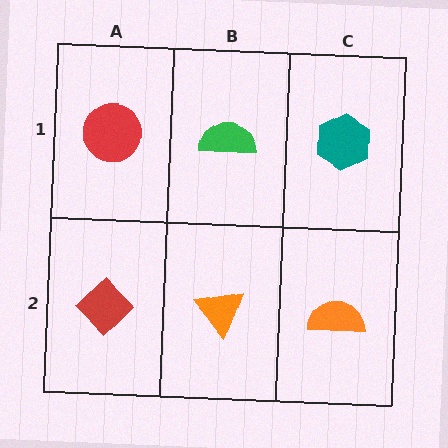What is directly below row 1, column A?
A red diamond.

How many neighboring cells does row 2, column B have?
3.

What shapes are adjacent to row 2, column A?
A red circle (row 1, column A), an orange triangle (row 2, column B).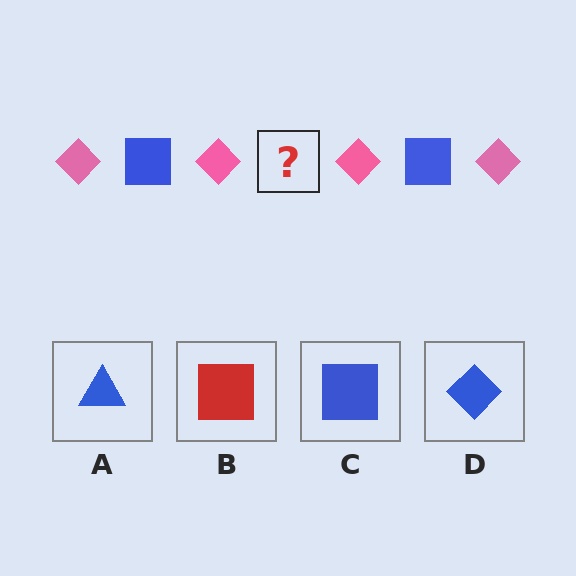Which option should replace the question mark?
Option C.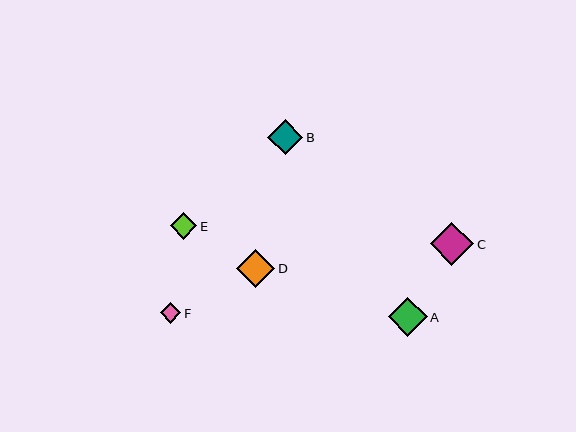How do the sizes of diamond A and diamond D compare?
Diamond A and diamond D are approximately the same size.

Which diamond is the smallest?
Diamond F is the smallest with a size of approximately 21 pixels.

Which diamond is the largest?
Diamond C is the largest with a size of approximately 43 pixels.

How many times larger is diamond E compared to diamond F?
Diamond E is approximately 1.3 times the size of diamond F.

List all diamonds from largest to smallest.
From largest to smallest: C, A, D, B, E, F.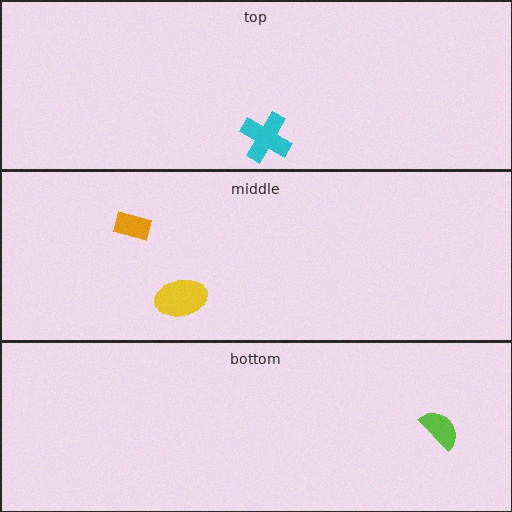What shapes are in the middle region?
The orange rectangle, the yellow ellipse.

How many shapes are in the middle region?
2.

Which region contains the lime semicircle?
The bottom region.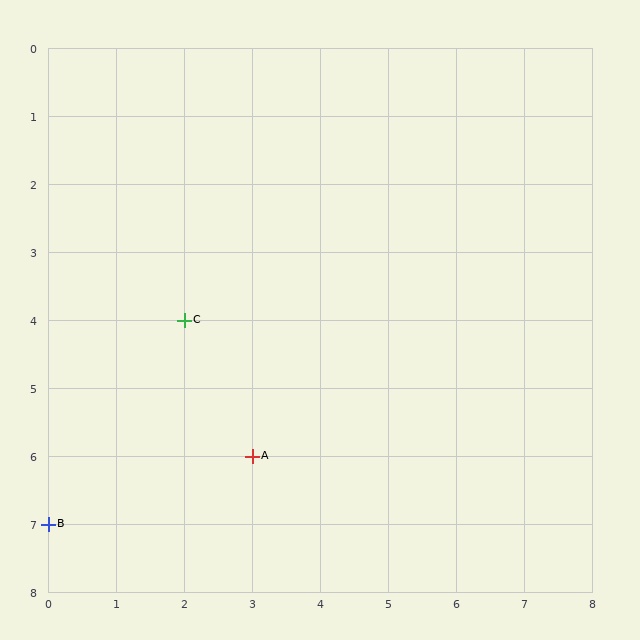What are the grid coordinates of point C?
Point C is at grid coordinates (2, 4).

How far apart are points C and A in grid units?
Points C and A are 1 column and 2 rows apart (about 2.2 grid units diagonally).